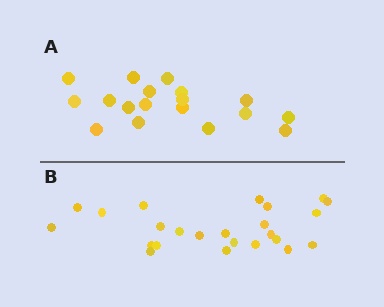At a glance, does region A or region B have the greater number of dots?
Region B (the bottom region) has more dots.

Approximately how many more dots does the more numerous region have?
Region B has about 6 more dots than region A.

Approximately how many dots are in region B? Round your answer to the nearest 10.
About 20 dots. (The exact count is 24, which rounds to 20.)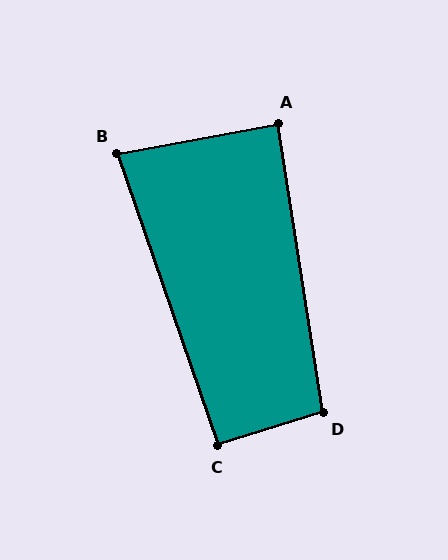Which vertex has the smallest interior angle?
B, at approximately 81 degrees.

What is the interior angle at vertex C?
Approximately 92 degrees (approximately right).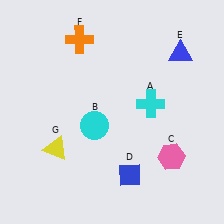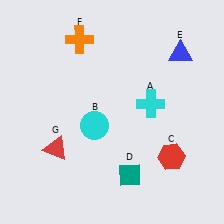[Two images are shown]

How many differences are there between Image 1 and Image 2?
There are 3 differences between the two images.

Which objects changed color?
C changed from pink to red. D changed from blue to teal. G changed from yellow to red.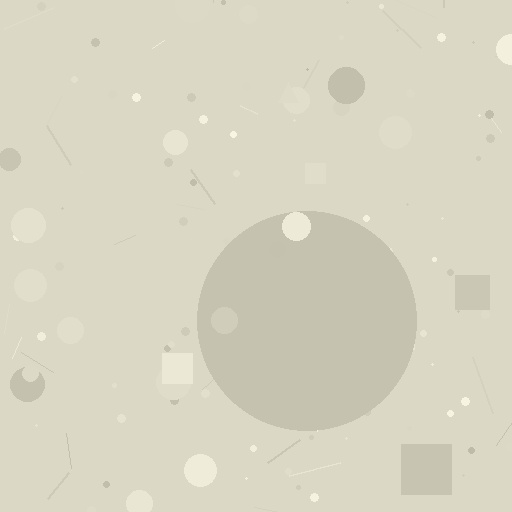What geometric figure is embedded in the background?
A circle is embedded in the background.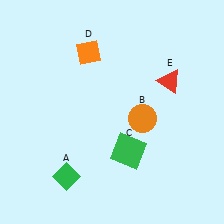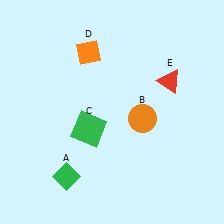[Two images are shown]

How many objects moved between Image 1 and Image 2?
1 object moved between the two images.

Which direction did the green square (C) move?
The green square (C) moved left.